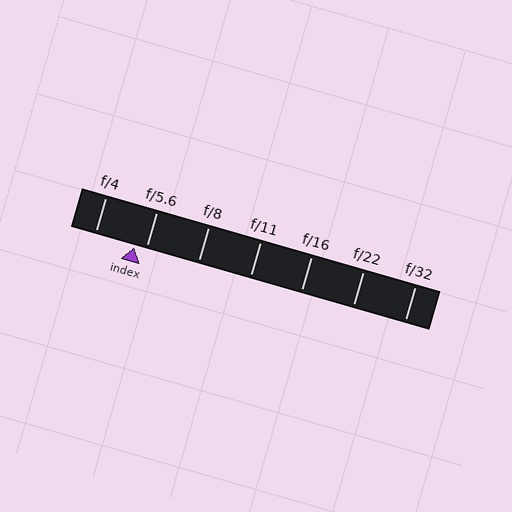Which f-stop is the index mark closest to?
The index mark is closest to f/5.6.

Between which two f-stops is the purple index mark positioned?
The index mark is between f/4 and f/5.6.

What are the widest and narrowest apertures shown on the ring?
The widest aperture shown is f/4 and the narrowest is f/32.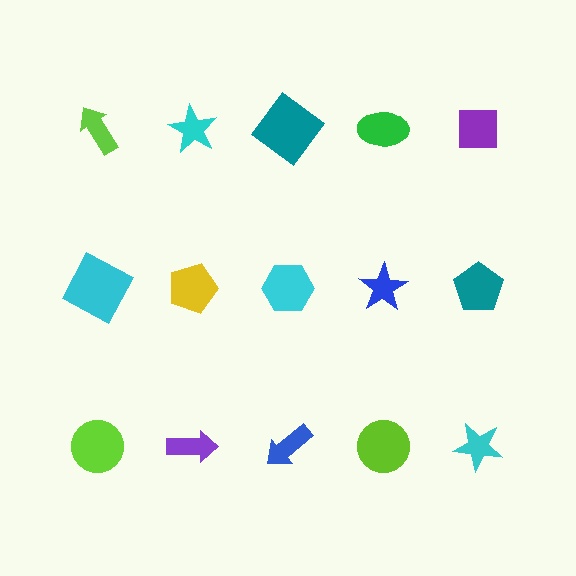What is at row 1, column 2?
A cyan star.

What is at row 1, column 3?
A teal diamond.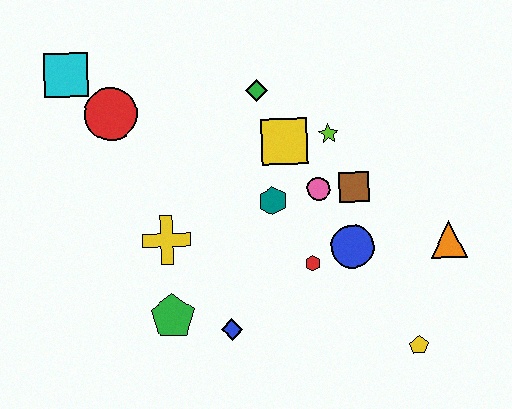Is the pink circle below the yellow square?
Yes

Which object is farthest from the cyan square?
The yellow pentagon is farthest from the cyan square.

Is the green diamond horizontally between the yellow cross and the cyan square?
No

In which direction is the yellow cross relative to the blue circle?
The yellow cross is to the left of the blue circle.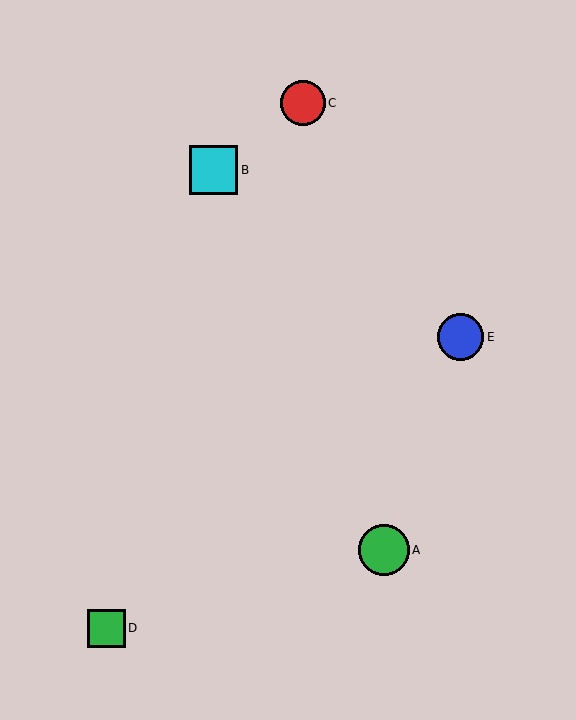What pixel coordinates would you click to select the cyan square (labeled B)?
Click at (213, 170) to select the cyan square B.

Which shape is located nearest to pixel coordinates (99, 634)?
The green square (labeled D) at (106, 628) is nearest to that location.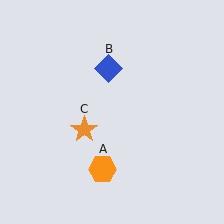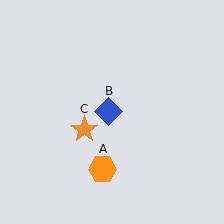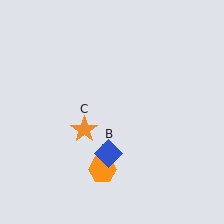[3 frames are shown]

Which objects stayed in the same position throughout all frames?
Orange hexagon (object A) and orange star (object C) remained stationary.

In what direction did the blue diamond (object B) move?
The blue diamond (object B) moved down.